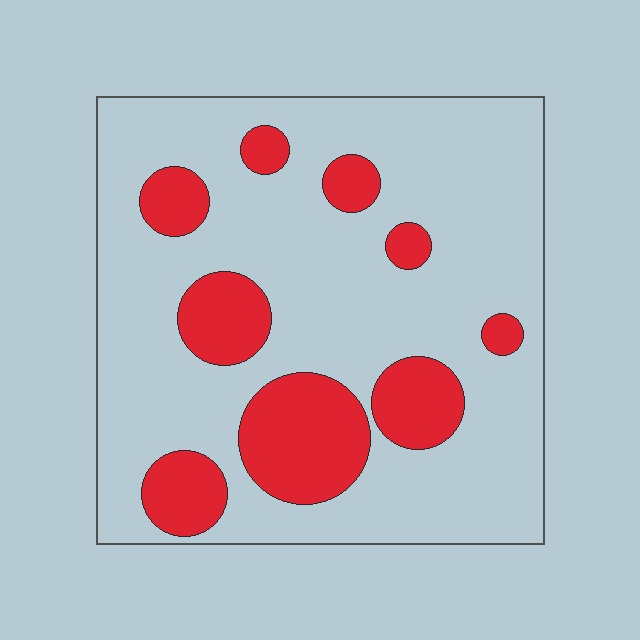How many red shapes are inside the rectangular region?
9.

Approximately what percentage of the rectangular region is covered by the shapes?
Approximately 25%.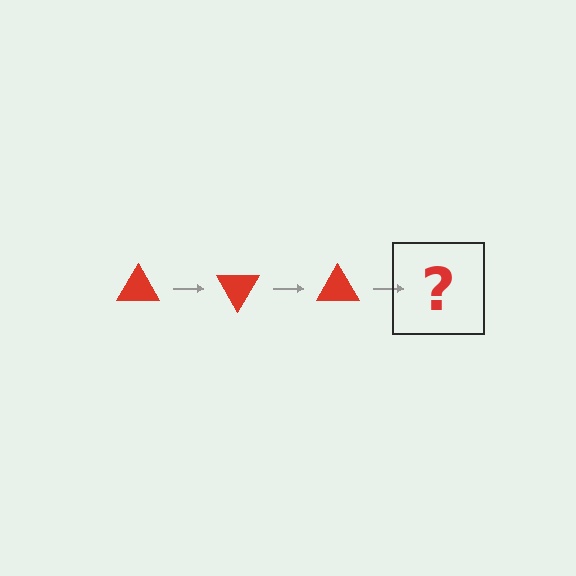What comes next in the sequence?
The next element should be a red triangle rotated 180 degrees.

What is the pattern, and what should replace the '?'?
The pattern is that the triangle rotates 60 degrees each step. The '?' should be a red triangle rotated 180 degrees.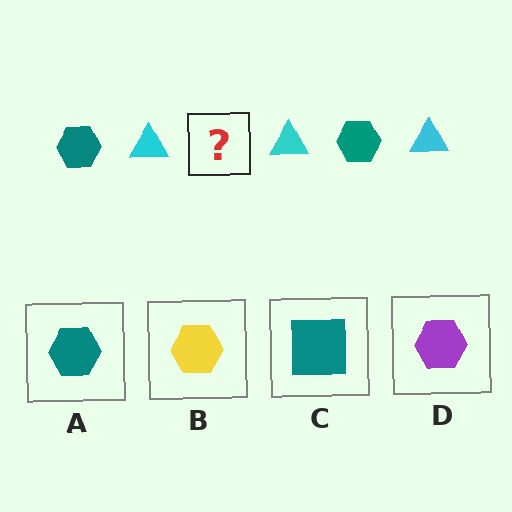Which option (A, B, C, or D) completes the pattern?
A.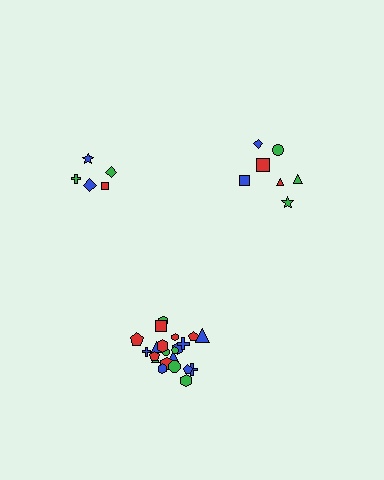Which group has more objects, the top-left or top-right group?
The top-right group.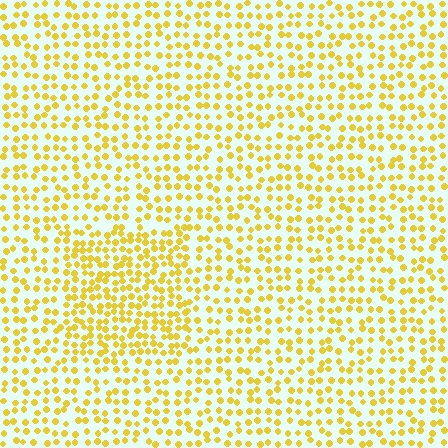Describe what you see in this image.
The image contains small yellow elements arranged at two different densities. A rectangle-shaped region is visible where the elements are more densely packed than the surrounding area.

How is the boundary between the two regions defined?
The boundary is defined by a change in element density (approximately 1.6x ratio). All elements are the same color, size, and shape.